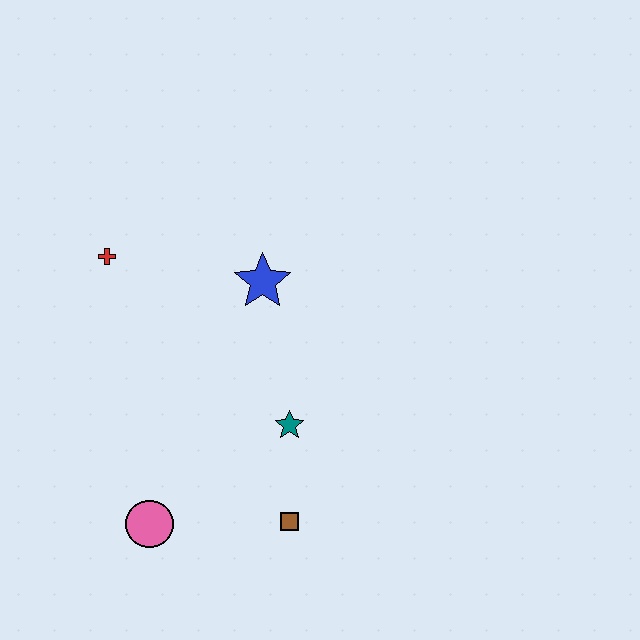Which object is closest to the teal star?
The brown square is closest to the teal star.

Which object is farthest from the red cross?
The brown square is farthest from the red cross.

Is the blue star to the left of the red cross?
No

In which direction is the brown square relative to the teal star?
The brown square is below the teal star.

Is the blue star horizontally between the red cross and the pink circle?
No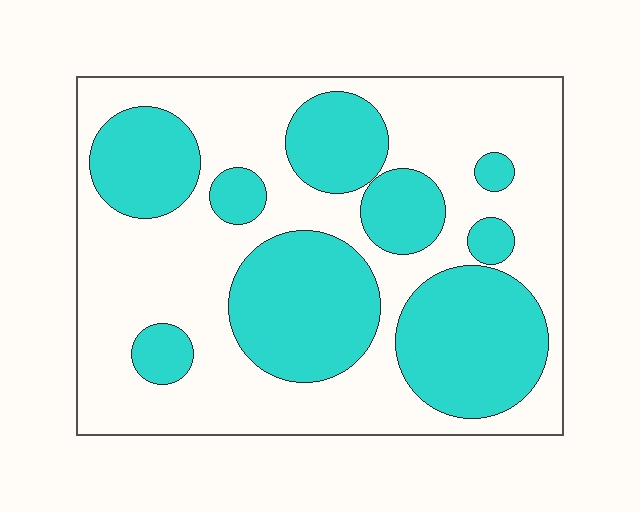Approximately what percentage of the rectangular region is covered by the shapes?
Approximately 40%.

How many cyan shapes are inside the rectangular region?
9.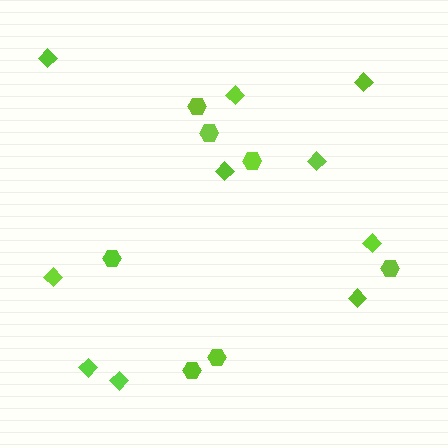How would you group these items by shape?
There are 2 groups: one group of diamonds (10) and one group of hexagons (7).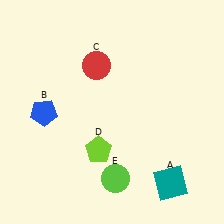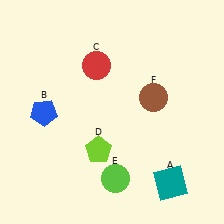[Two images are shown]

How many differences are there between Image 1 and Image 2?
There is 1 difference between the two images.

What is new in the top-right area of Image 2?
A brown circle (F) was added in the top-right area of Image 2.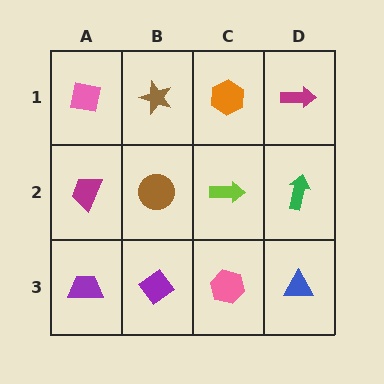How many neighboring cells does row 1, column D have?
2.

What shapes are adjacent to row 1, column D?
A green arrow (row 2, column D), an orange hexagon (row 1, column C).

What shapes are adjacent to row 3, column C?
A lime arrow (row 2, column C), a purple diamond (row 3, column B), a blue triangle (row 3, column D).